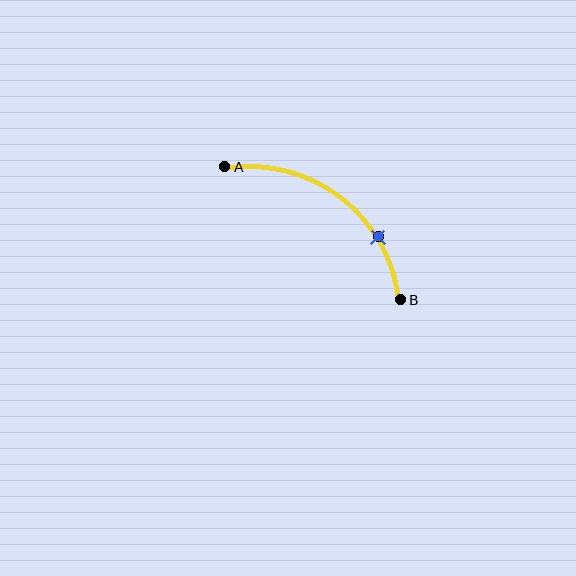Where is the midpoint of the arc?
The arc midpoint is the point on the curve farthest from the straight line joining A and B. It sits above and to the right of that line.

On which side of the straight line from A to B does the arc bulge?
The arc bulges above and to the right of the straight line connecting A and B.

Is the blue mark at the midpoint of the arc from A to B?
No. The blue mark lies on the arc but is closer to endpoint B. The arc midpoint would be at the point on the curve equidistant along the arc from both A and B.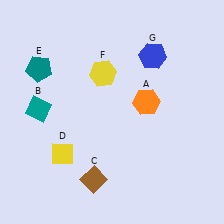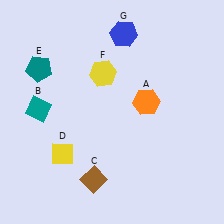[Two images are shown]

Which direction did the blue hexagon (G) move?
The blue hexagon (G) moved left.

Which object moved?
The blue hexagon (G) moved left.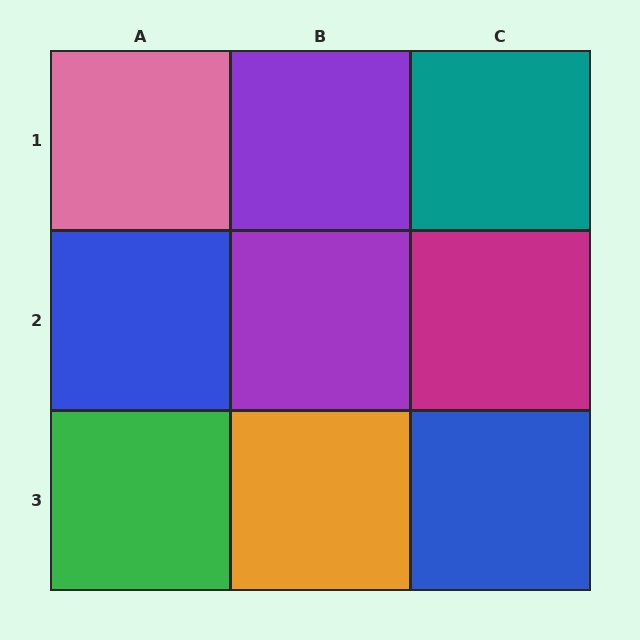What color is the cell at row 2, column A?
Blue.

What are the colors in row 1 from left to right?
Pink, purple, teal.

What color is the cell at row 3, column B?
Orange.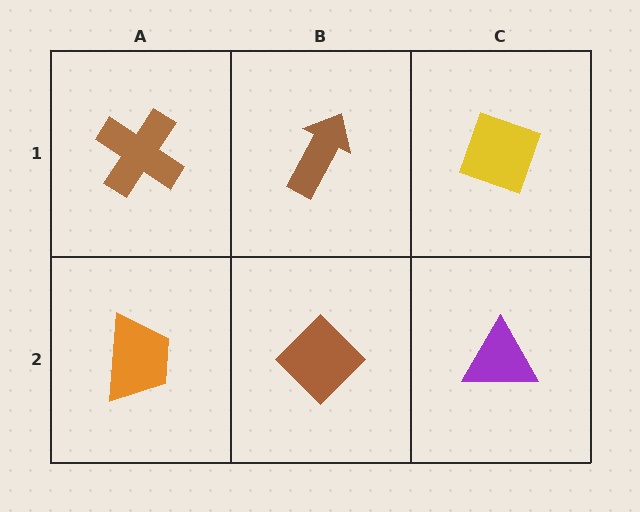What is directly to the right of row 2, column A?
A brown diamond.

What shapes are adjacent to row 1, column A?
An orange trapezoid (row 2, column A), a brown arrow (row 1, column B).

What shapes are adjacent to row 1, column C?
A purple triangle (row 2, column C), a brown arrow (row 1, column B).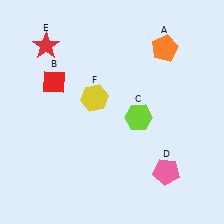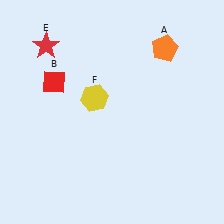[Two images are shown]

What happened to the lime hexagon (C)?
The lime hexagon (C) was removed in Image 2. It was in the bottom-right area of Image 1.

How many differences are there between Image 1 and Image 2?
There are 2 differences between the two images.